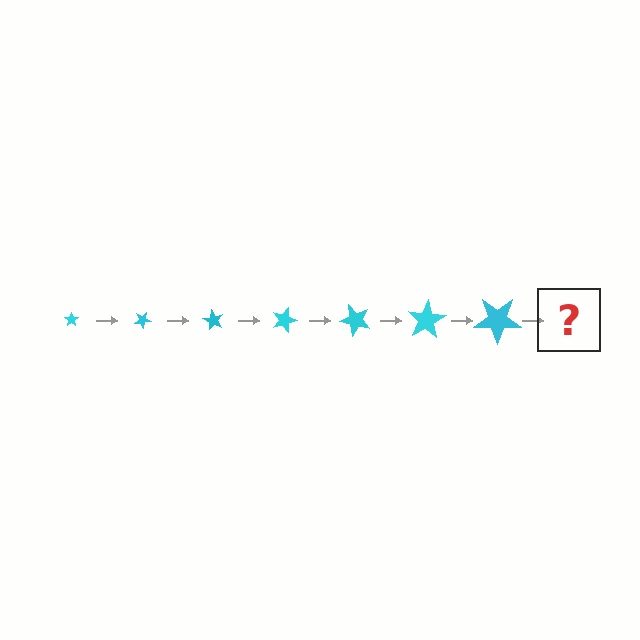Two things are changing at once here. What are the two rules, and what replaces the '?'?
The two rules are that the star grows larger each step and it rotates 30 degrees each step. The '?' should be a star, larger than the previous one and rotated 210 degrees from the start.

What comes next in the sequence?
The next element should be a star, larger than the previous one and rotated 210 degrees from the start.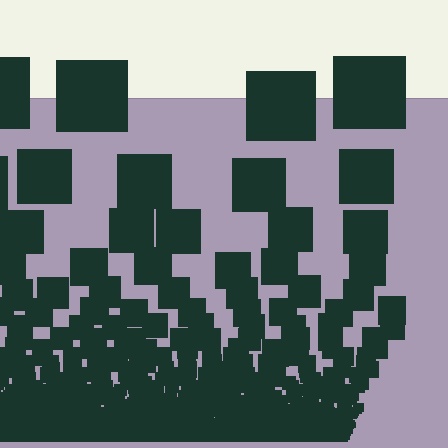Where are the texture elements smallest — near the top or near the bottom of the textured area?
Near the bottom.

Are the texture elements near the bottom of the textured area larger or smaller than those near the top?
Smaller. The gradient is inverted — elements near the bottom are smaller and denser.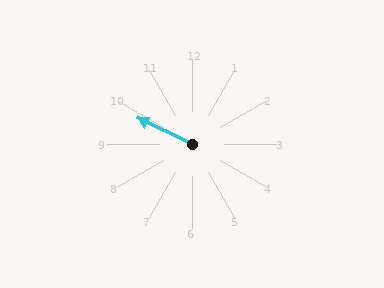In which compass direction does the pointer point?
Northwest.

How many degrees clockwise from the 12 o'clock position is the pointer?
Approximately 295 degrees.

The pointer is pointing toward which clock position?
Roughly 10 o'clock.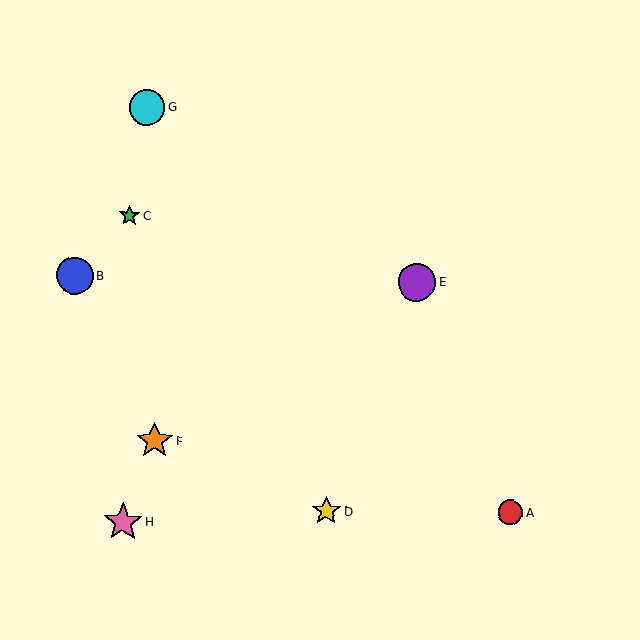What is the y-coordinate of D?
Object D is at y≈511.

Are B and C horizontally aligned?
No, B is at y≈276 and C is at y≈216.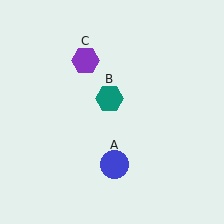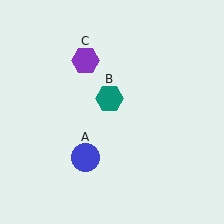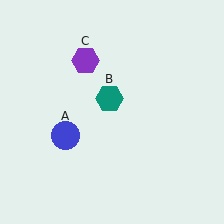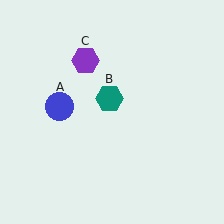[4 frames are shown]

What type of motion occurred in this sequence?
The blue circle (object A) rotated clockwise around the center of the scene.